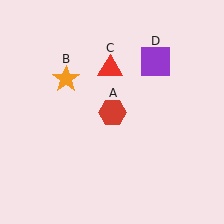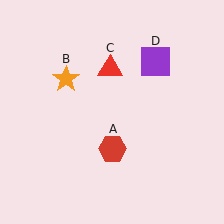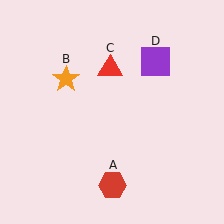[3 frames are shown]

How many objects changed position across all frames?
1 object changed position: red hexagon (object A).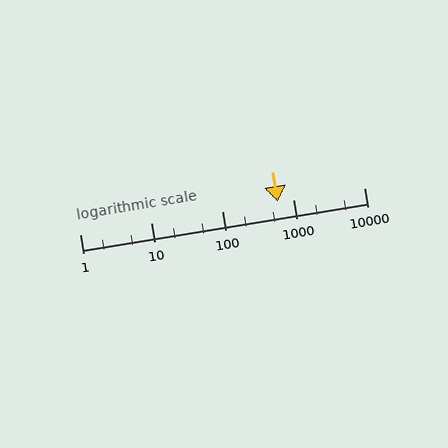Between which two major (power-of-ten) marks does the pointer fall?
The pointer is between 100 and 1000.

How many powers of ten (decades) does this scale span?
The scale spans 4 decades, from 1 to 10000.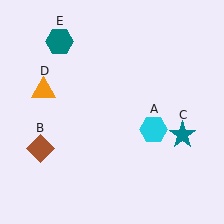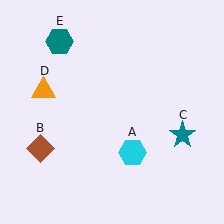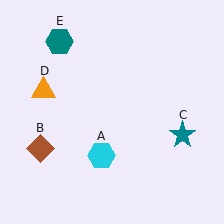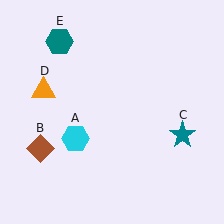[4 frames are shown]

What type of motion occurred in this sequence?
The cyan hexagon (object A) rotated clockwise around the center of the scene.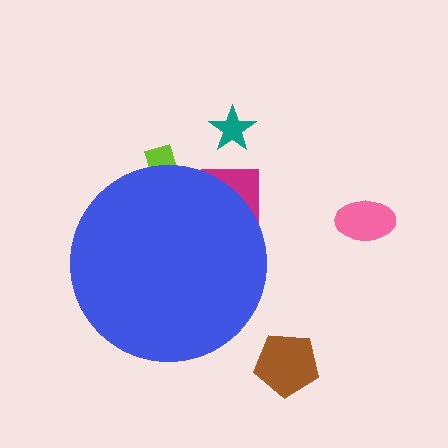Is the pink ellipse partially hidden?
No, the pink ellipse is fully visible.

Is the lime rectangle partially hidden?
Yes, the lime rectangle is partially hidden behind the blue circle.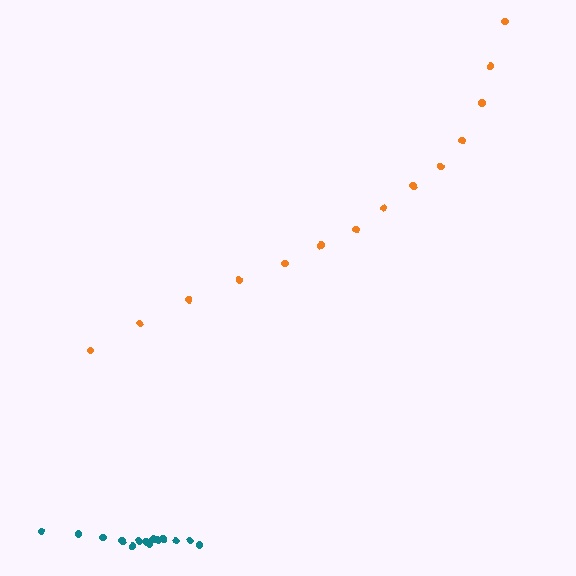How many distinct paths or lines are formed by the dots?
There are 2 distinct paths.